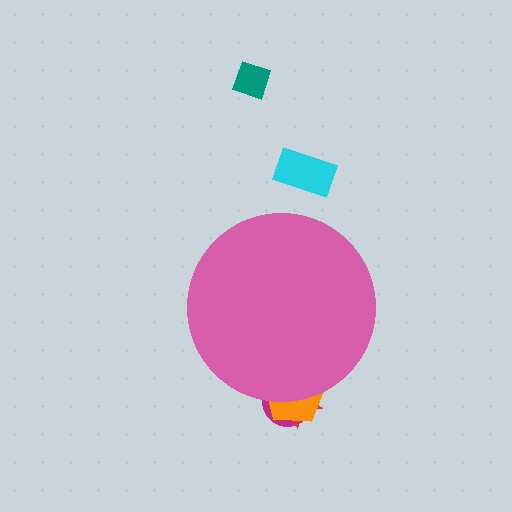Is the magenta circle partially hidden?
Yes, the magenta circle is partially hidden behind the pink circle.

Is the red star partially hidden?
Yes, the red star is partially hidden behind the pink circle.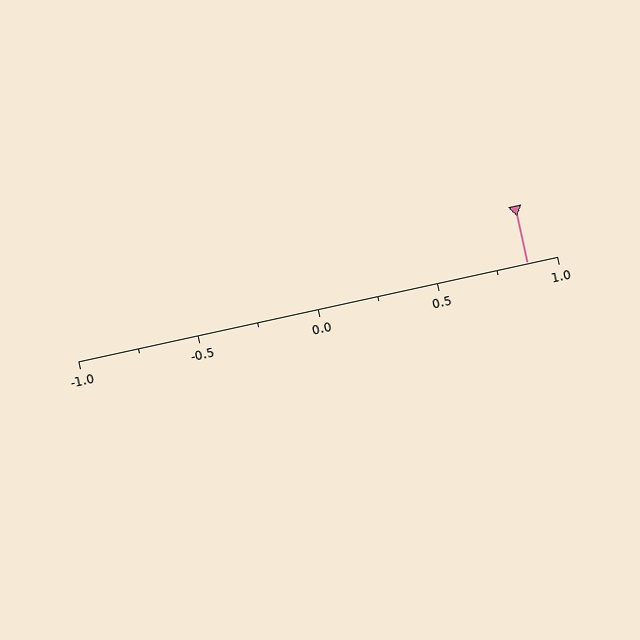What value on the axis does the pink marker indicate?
The marker indicates approximately 0.88.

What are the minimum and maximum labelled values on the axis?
The axis runs from -1.0 to 1.0.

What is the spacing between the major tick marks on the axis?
The major ticks are spaced 0.5 apart.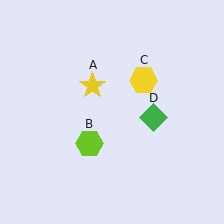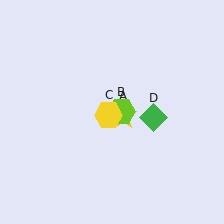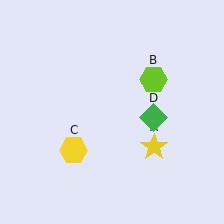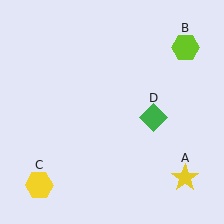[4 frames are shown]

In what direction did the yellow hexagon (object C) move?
The yellow hexagon (object C) moved down and to the left.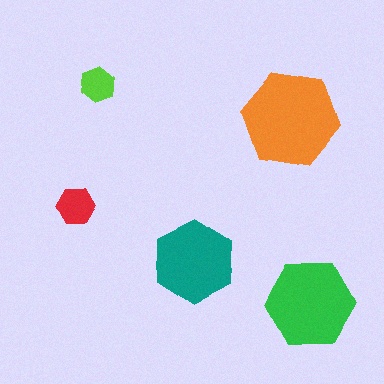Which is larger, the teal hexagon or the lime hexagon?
The teal one.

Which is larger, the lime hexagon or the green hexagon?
The green one.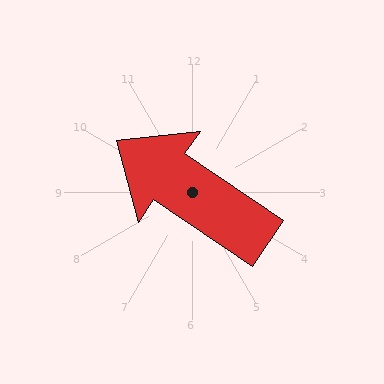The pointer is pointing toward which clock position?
Roughly 10 o'clock.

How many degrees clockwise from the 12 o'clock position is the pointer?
Approximately 304 degrees.